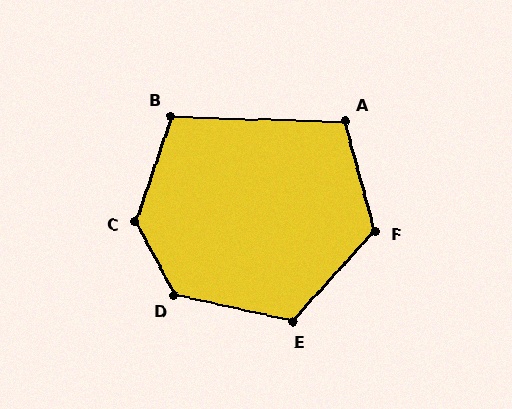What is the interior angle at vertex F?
Approximately 122 degrees (obtuse).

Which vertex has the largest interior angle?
C, at approximately 133 degrees.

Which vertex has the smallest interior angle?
A, at approximately 107 degrees.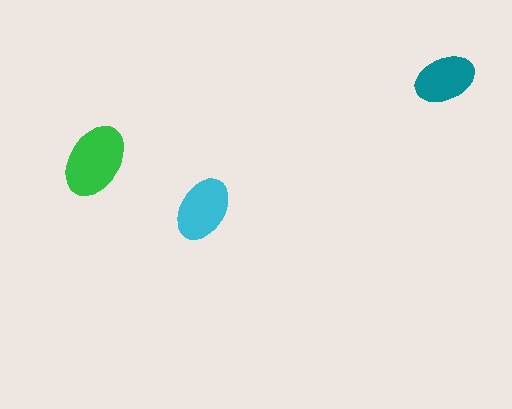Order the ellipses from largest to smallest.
the green one, the cyan one, the teal one.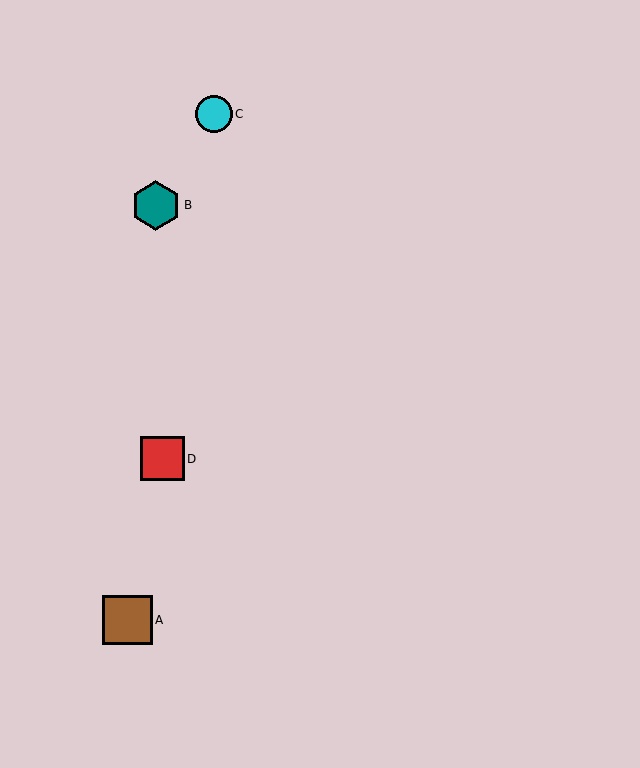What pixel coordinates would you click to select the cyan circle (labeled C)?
Click at (214, 114) to select the cyan circle C.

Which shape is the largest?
The teal hexagon (labeled B) is the largest.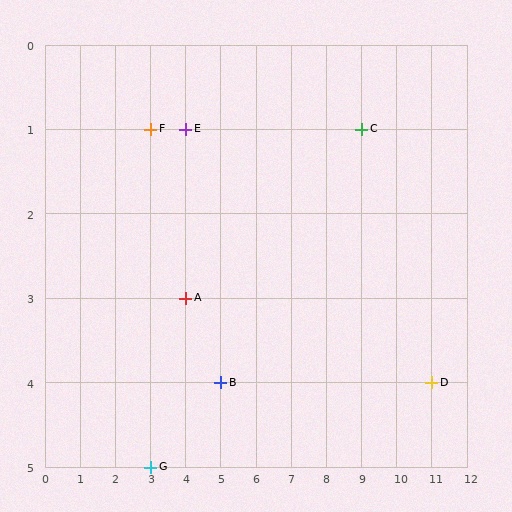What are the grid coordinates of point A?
Point A is at grid coordinates (4, 3).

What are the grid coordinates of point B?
Point B is at grid coordinates (5, 4).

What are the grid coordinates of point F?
Point F is at grid coordinates (3, 1).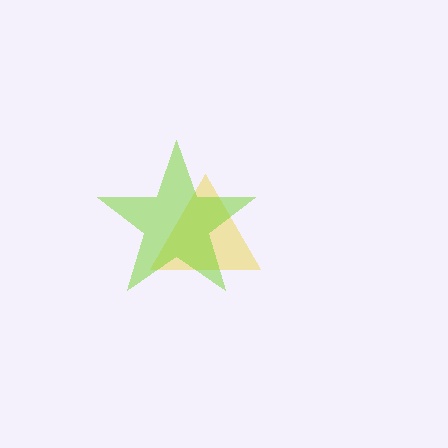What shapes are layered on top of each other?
The layered shapes are: a yellow triangle, a lime star.